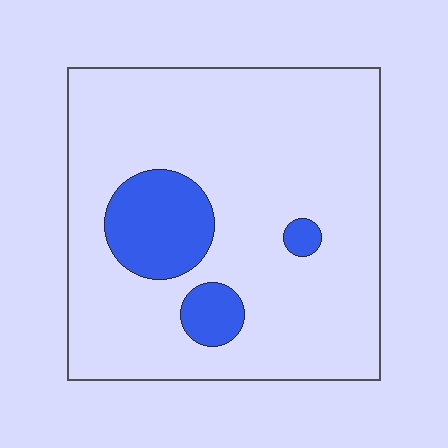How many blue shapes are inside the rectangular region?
3.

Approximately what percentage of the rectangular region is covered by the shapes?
Approximately 15%.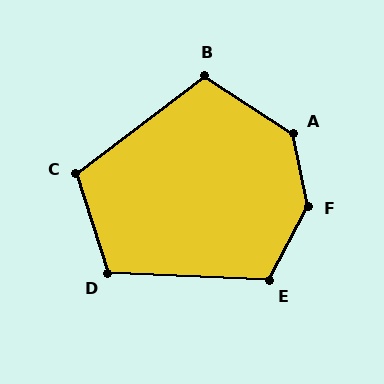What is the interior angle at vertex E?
Approximately 115 degrees (obtuse).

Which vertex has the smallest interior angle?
B, at approximately 109 degrees.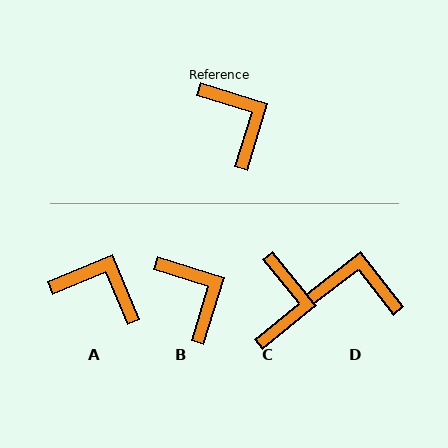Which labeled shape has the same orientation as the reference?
B.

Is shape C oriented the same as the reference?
No, it is off by about 34 degrees.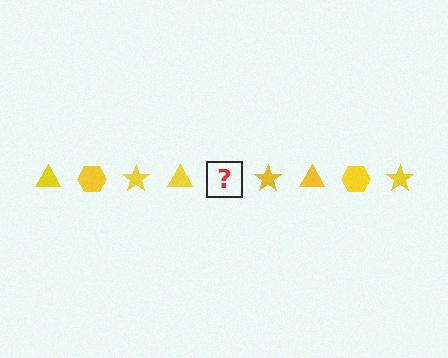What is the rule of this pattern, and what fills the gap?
The rule is that the pattern cycles through triangle, hexagon, star shapes in yellow. The gap should be filled with a yellow hexagon.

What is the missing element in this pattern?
The missing element is a yellow hexagon.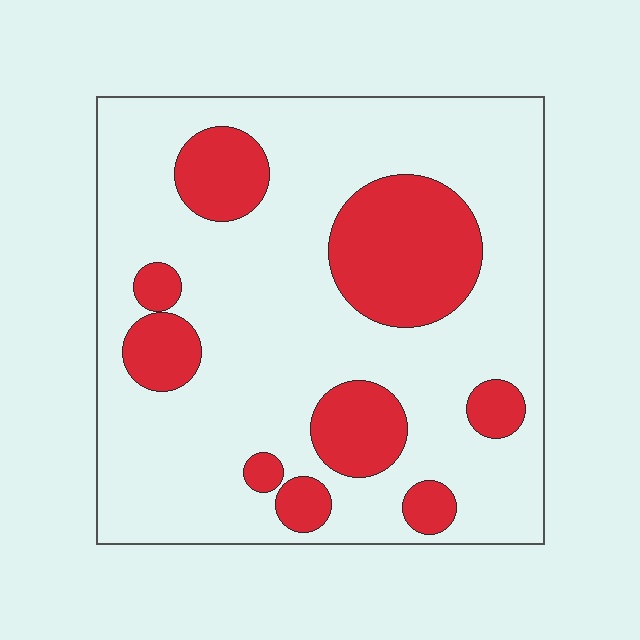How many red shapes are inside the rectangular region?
9.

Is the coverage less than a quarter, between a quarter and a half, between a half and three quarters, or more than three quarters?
Less than a quarter.